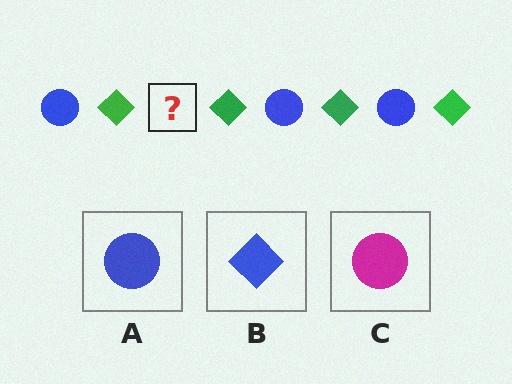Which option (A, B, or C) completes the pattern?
A.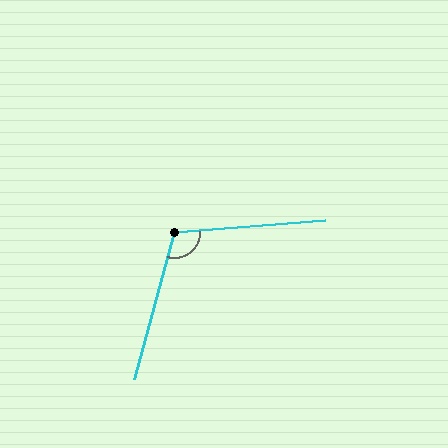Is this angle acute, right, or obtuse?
It is obtuse.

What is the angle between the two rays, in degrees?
Approximately 110 degrees.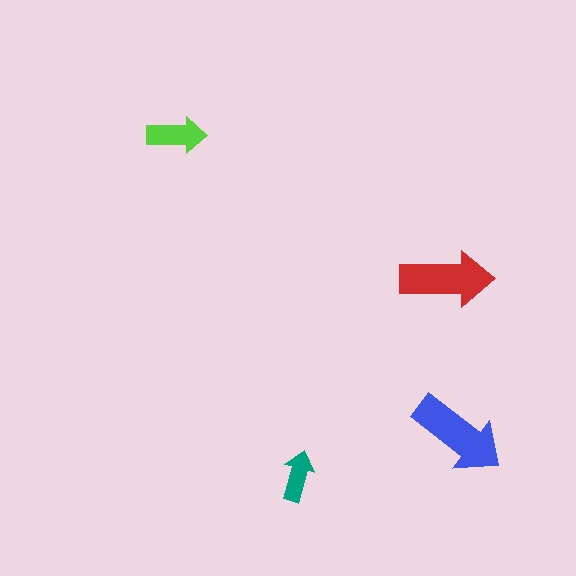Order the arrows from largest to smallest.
the blue one, the red one, the lime one, the teal one.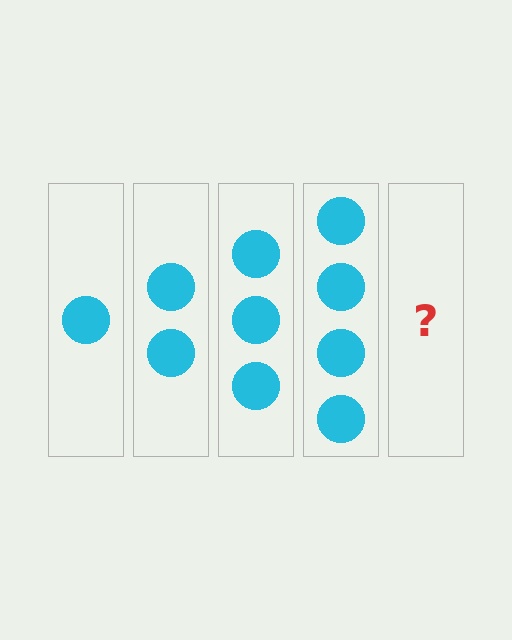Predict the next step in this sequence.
The next step is 5 circles.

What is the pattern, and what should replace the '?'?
The pattern is that each step adds one more circle. The '?' should be 5 circles.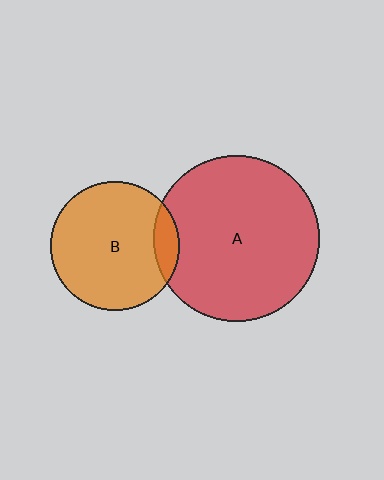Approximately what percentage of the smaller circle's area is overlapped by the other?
Approximately 10%.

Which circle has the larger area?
Circle A (red).